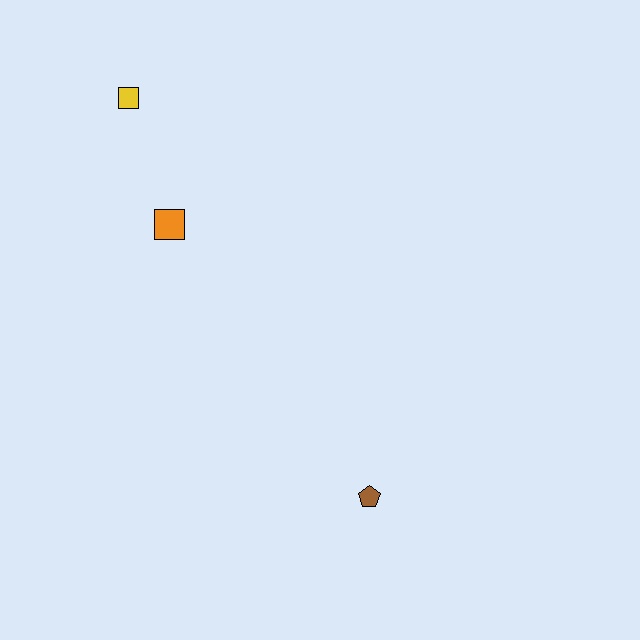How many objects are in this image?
There are 3 objects.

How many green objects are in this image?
There are no green objects.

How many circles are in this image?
There are no circles.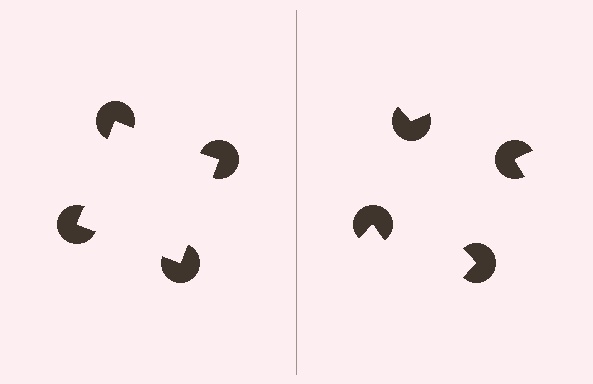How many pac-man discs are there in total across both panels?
8 — 4 on each side.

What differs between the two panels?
The pac-man discs are positioned identically on both sides; only the wedge orientations differ. On the left they align to a square; on the right they are misaligned.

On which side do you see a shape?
An illusory square appears on the left side. On the right side the wedge cuts are rotated, so no coherent shape forms.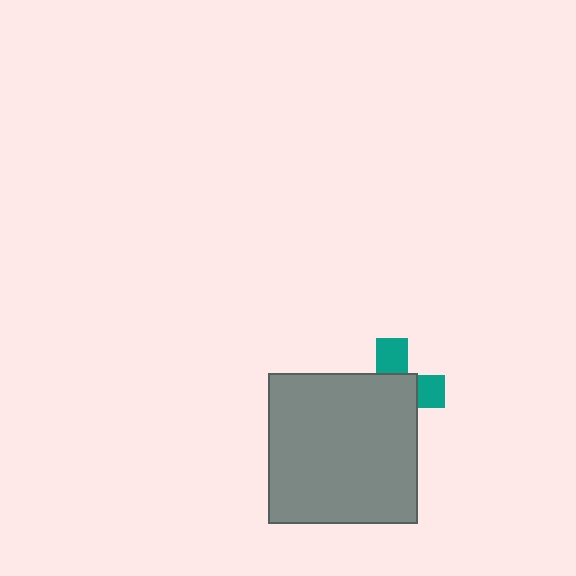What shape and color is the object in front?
The object in front is a gray square.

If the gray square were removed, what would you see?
You would see the complete teal cross.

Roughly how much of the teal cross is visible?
A small part of it is visible (roughly 35%).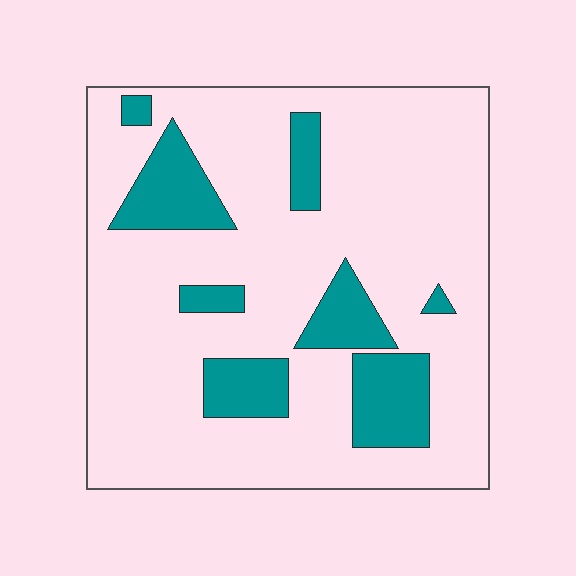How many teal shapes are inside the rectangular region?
8.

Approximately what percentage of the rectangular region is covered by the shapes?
Approximately 20%.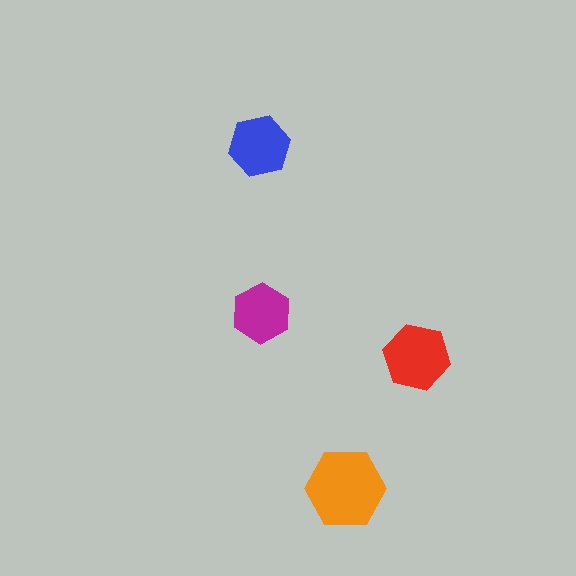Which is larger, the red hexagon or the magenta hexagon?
The red one.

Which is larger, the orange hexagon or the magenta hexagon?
The orange one.